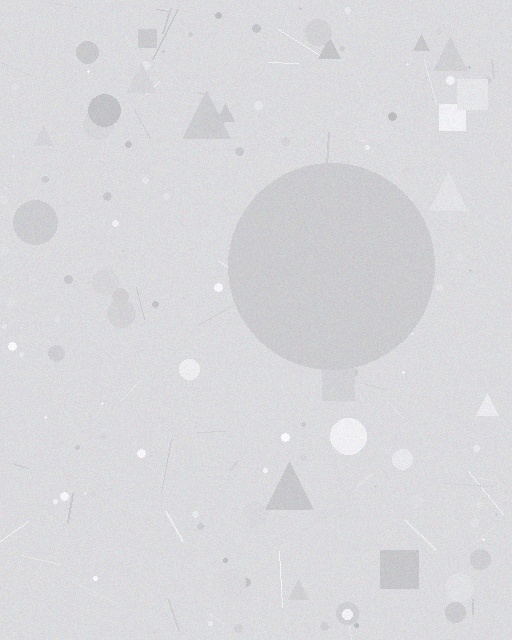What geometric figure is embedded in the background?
A circle is embedded in the background.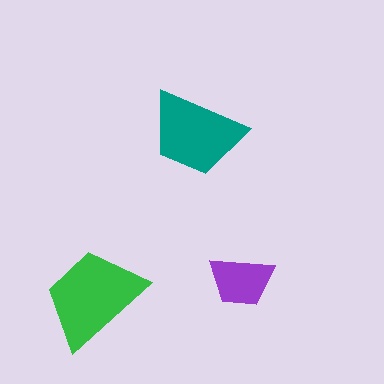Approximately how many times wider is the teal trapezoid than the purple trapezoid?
About 1.5 times wider.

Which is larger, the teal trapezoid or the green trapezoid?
The green one.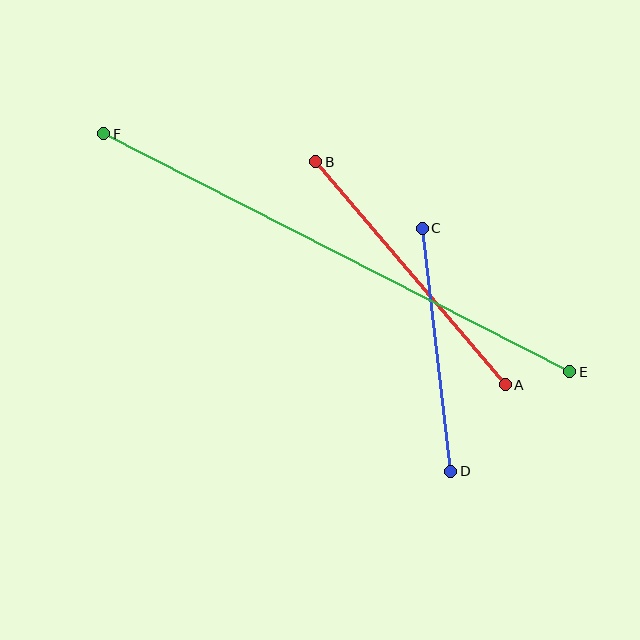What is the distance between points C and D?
The distance is approximately 245 pixels.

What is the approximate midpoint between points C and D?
The midpoint is at approximately (437, 350) pixels.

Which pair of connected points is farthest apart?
Points E and F are farthest apart.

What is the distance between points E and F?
The distance is approximately 523 pixels.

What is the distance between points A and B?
The distance is approximately 293 pixels.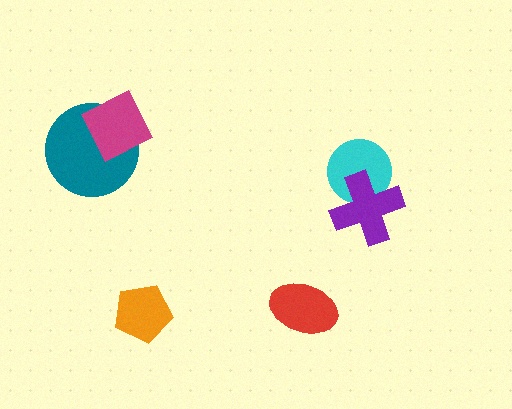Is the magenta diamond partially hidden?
No, no other shape covers it.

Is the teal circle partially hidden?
Yes, it is partially covered by another shape.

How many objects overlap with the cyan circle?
1 object overlaps with the cyan circle.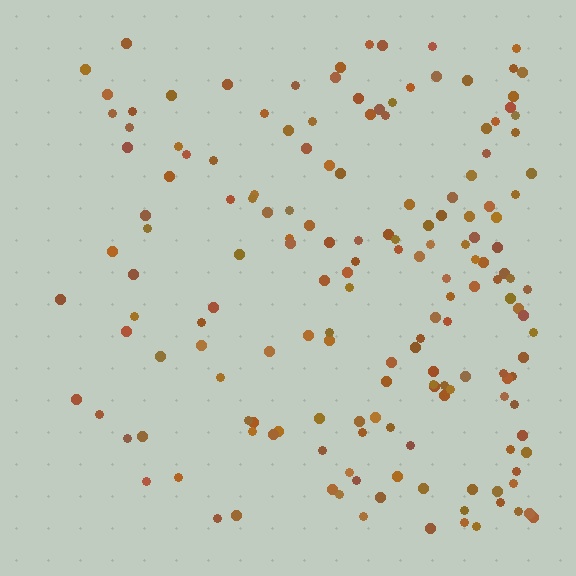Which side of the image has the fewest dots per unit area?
The left.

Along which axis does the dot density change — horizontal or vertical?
Horizontal.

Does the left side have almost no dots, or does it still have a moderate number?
Still a moderate number, just noticeably fewer than the right.